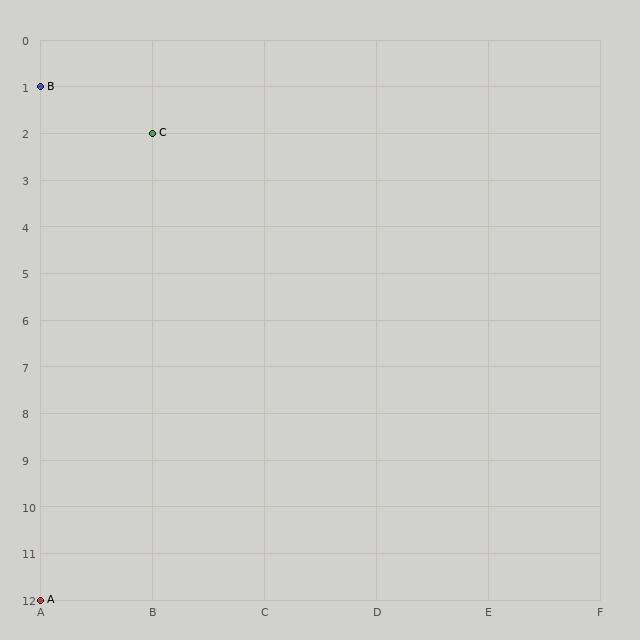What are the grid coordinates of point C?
Point C is at grid coordinates (B, 2).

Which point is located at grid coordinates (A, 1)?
Point B is at (A, 1).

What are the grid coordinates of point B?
Point B is at grid coordinates (A, 1).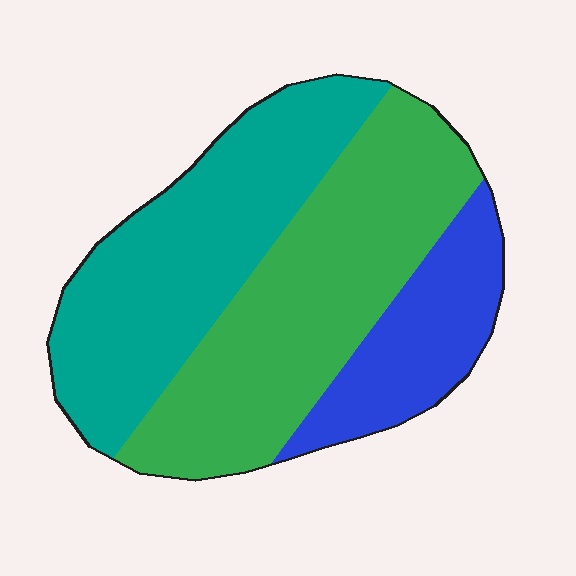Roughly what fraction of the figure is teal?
Teal covers around 40% of the figure.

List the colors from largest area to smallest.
From largest to smallest: green, teal, blue.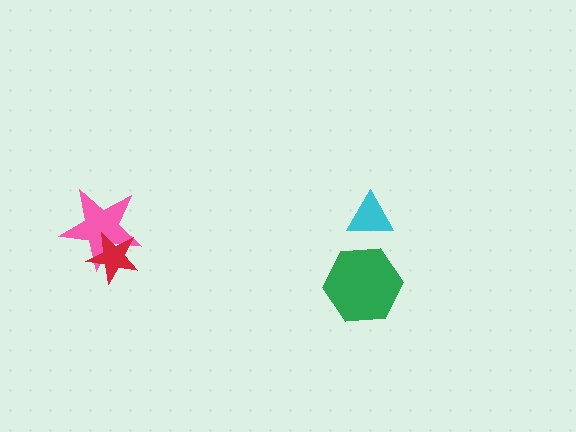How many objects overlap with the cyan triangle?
0 objects overlap with the cyan triangle.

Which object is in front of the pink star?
The red star is in front of the pink star.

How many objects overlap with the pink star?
1 object overlaps with the pink star.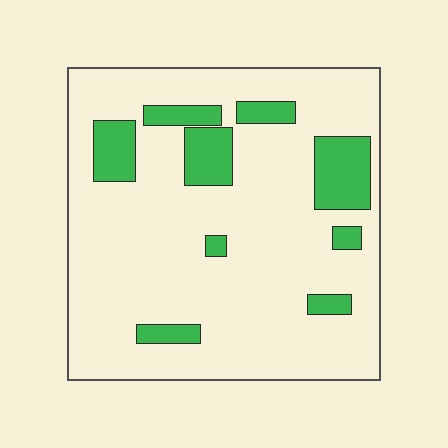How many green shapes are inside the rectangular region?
9.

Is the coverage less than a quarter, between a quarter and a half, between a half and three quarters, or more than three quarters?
Less than a quarter.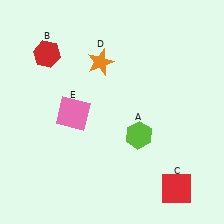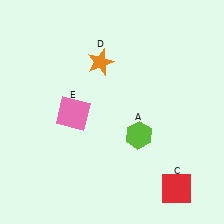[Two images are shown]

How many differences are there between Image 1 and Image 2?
There is 1 difference between the two images.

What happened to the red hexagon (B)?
The red hexagon (B) was removed in Image 2. It was in the top-left area of Image 1.